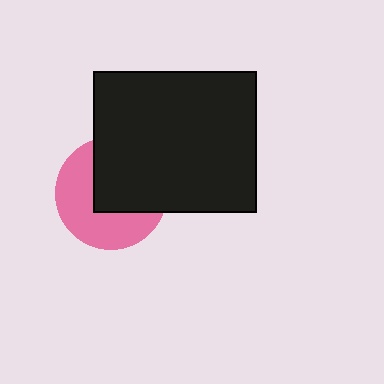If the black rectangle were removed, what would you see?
You would see the complete pink circle.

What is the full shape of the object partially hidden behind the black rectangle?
The partially hidden object is a pink circle.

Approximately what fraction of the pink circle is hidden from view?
Roughly 49% of the pink circle is hidden behind the black rectangle.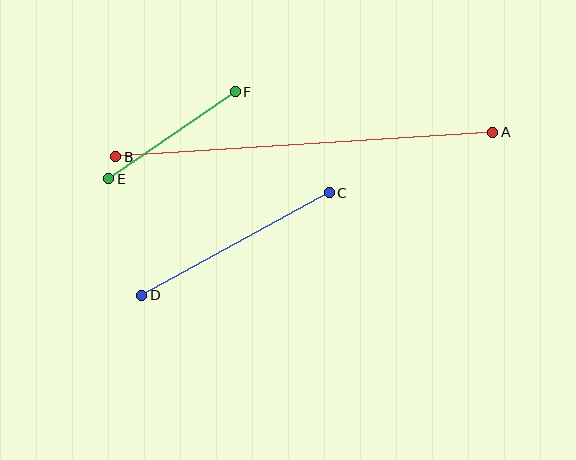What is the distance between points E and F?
The distance is approximately 153 pixels.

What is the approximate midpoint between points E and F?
The midpoint is at approximately (172, 135) pixels.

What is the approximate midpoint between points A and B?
The midpoint is at approximately (304, 144) pixels.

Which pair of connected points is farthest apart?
Points A and B are farthest apart.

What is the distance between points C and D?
The distance is approximately 214 pixels.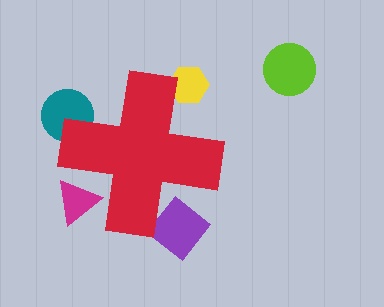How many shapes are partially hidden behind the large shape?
4 shapes are partially hidden.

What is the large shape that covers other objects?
A red cross.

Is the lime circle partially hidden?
No, the lime circle is fully visible.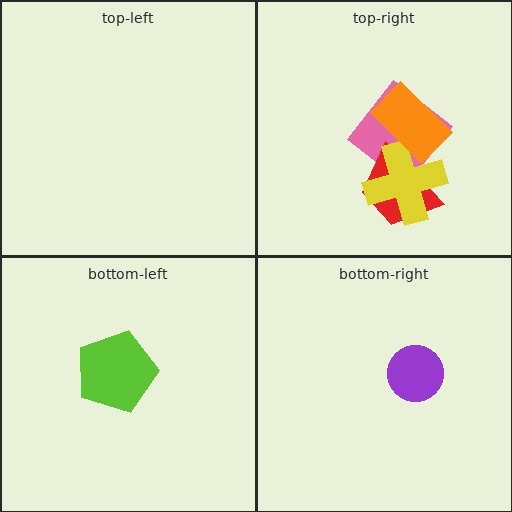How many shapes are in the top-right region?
4.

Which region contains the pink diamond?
The top-right region.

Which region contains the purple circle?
The bottom-right region.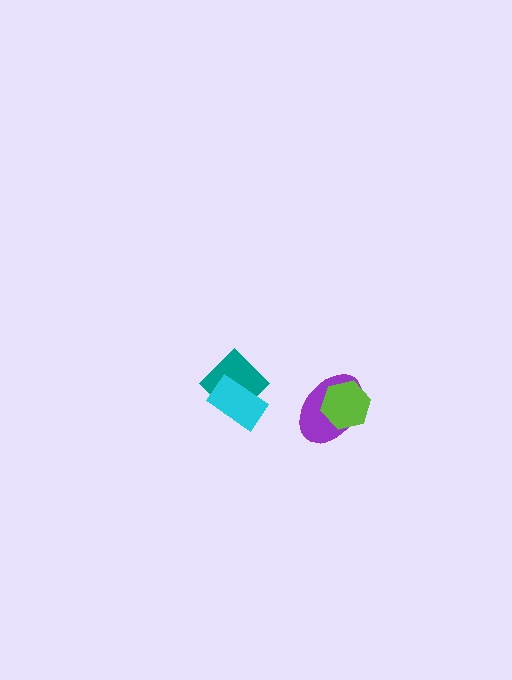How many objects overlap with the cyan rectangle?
1 object overlaps with the cyan rectangle.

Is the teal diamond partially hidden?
Yes, it is partially covered by another shape.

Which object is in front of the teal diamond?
The cyan rectangle is in front of the teal diamond.